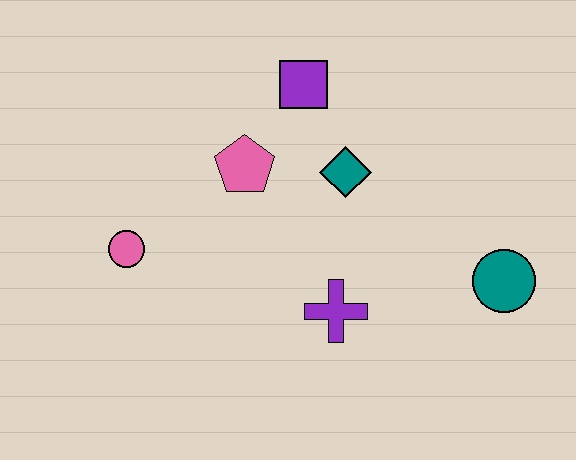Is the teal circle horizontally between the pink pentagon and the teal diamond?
No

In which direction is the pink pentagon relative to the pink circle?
The pink pentagon is to the right of the pink circle.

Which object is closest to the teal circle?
The purple cross is closest to the teal circle.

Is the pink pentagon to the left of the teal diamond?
Yes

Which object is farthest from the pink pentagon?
The teal circle is farthest from the pink pentagon.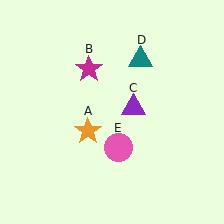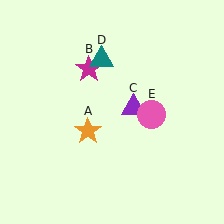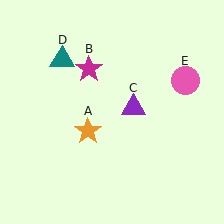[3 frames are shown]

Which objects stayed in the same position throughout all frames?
Orange star (object A) and magenta star (object B) and purple triangle (object C) remained stationary.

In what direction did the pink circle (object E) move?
The pink circle (object E) moved up and to the right.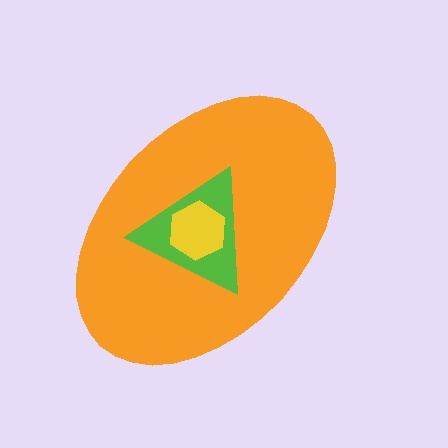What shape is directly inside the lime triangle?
The yellow hexagon.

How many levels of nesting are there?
3.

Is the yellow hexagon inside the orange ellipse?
Yes.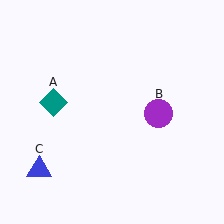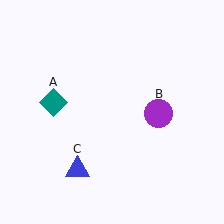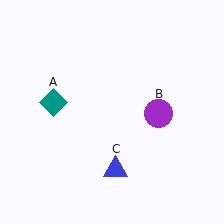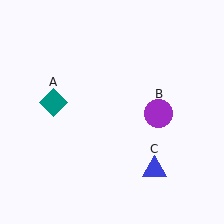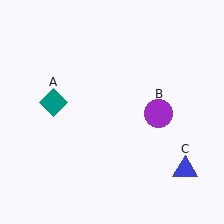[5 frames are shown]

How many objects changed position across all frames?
1 object changed position: blue triangle (object C).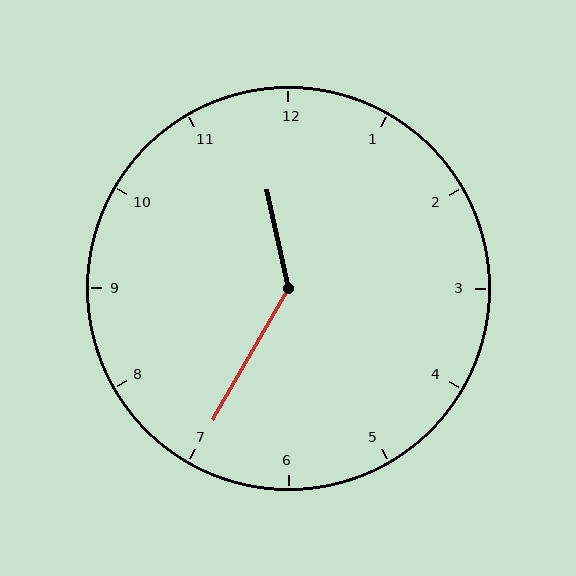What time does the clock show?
11:35.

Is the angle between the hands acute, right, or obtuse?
It is obtuse.